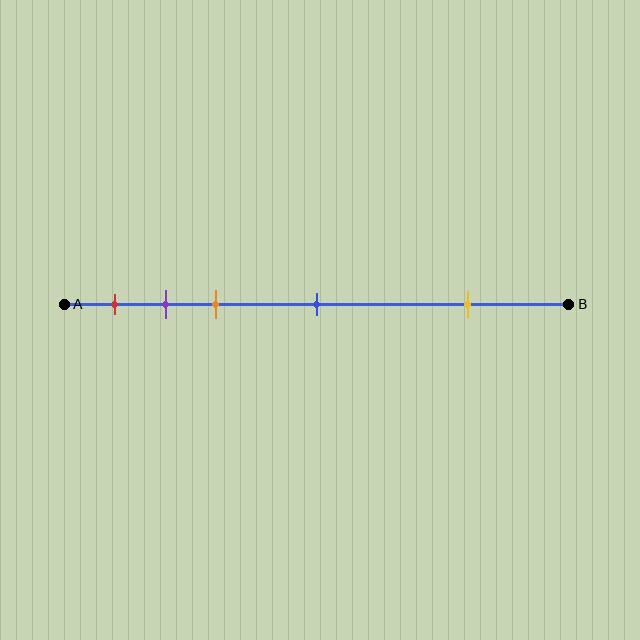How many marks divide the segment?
There are 5 marks dividing the segment.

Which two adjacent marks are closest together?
The purple and orange marks are the closest adjacent pair.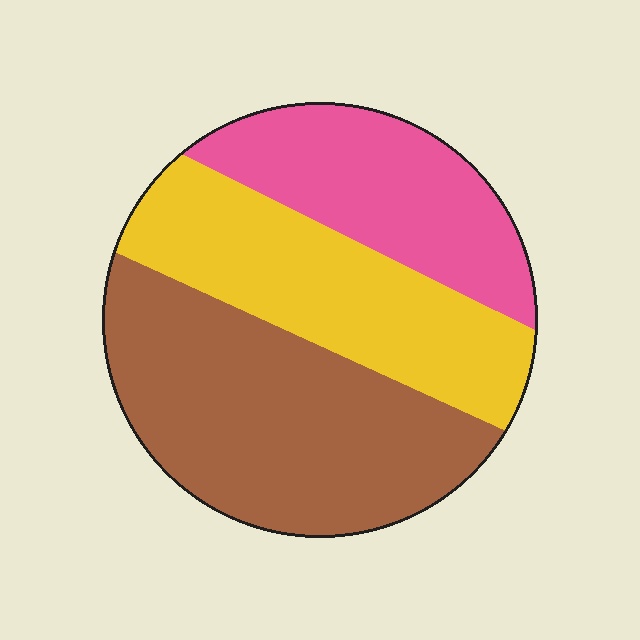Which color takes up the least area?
Pink, at roughly 25%.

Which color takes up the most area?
Brown, at roughly 45%.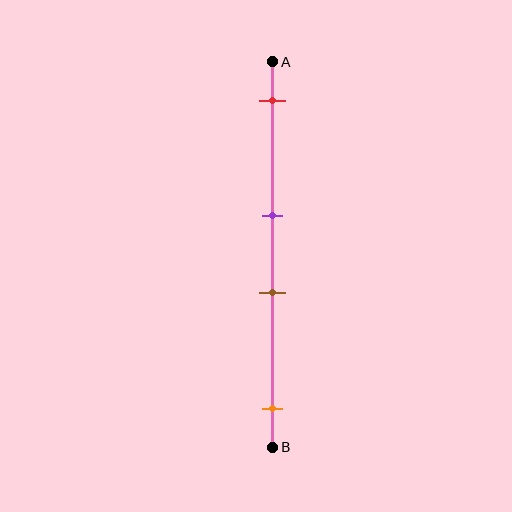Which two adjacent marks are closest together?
The purple and brown marks are the closest adjacent pair.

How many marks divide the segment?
There are 4 marks dividing the segment.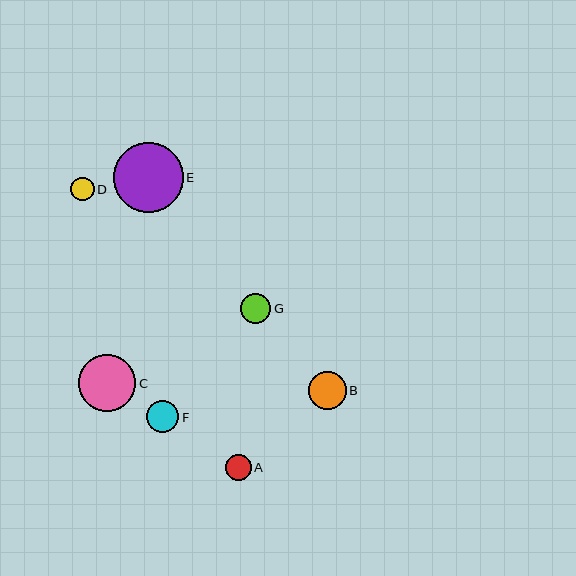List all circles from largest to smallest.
From largest to smallest: E, C, B, F, G, A, D.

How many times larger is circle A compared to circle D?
Circle A is approximately 1.1 times the size of circle D.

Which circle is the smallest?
Circle D is the smallest with a size of approximately 23 pixels.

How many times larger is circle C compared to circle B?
Circle C is approximately 1.5 times the size of circle B.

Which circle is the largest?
Circle E is the largest with a size of approximately 70 pixels.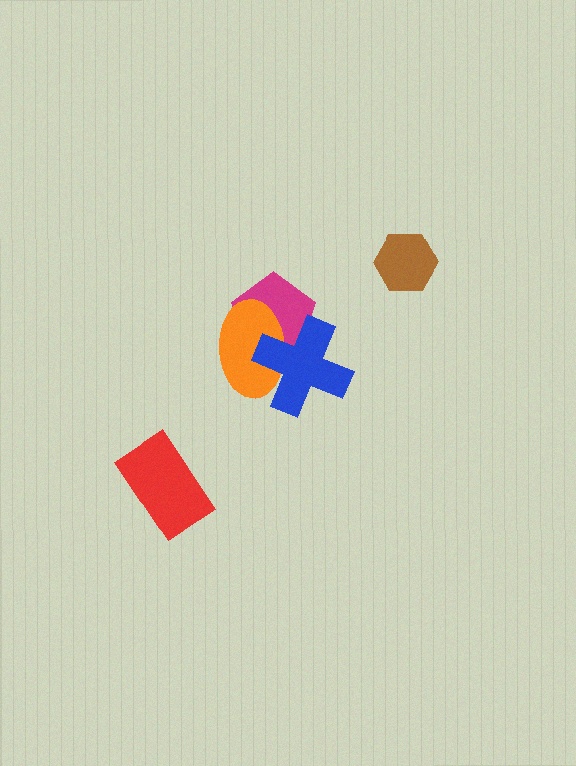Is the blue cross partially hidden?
No, no other shape covers it.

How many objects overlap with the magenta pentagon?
2 objects overlap with the magenta pentagon.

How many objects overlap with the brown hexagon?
0 objects overlap with the brown hexagon.